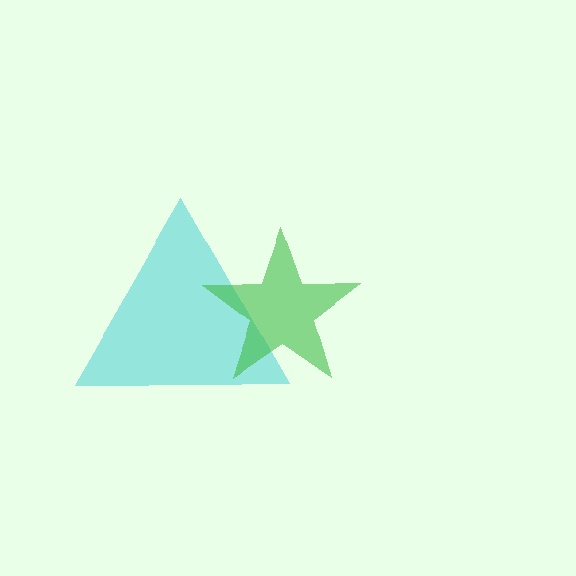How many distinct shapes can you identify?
There are 2 distinct shapes: a cyan triangle, a green star.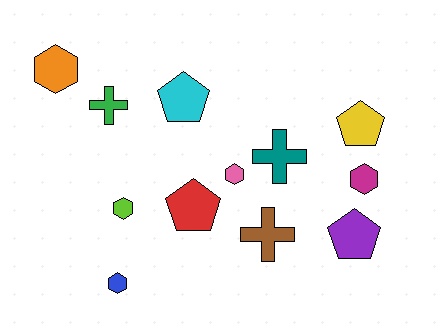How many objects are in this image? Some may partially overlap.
There are 12 objects.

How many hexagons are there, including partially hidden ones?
There are 5 hexagons.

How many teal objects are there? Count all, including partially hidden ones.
There is 1 teal object.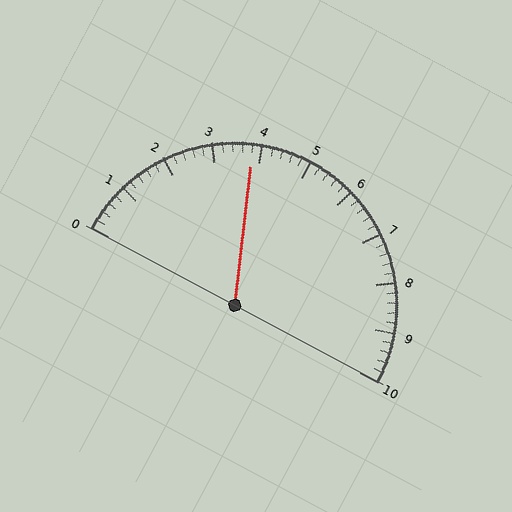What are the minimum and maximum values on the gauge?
The gauge ranges from 0 to 10.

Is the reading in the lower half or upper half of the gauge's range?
The reading is in the lower half of the range (0 to 10).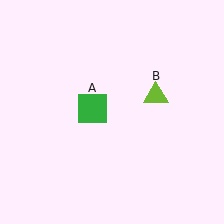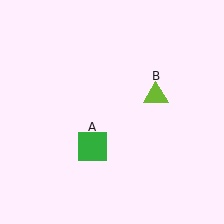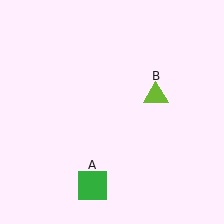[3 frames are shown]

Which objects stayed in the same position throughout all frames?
Lime triangle (object B) remained stationary.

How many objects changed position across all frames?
1 object changed position: green square (object A).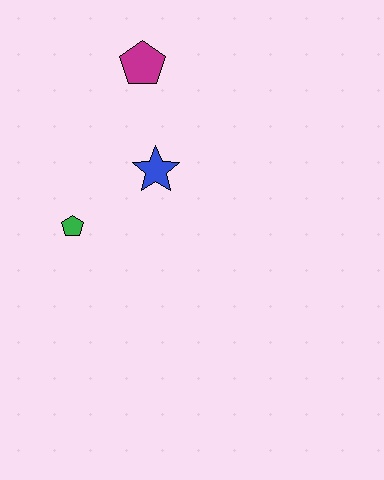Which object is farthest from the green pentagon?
The magenta pentagon is farthest from the green pentagon.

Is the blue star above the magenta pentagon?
No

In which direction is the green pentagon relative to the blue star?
The green pentagon is to the left of the blue star.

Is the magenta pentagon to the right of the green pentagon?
Yes